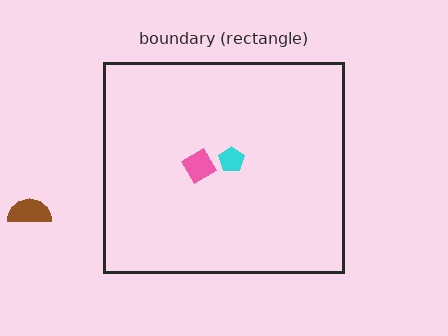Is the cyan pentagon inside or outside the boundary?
Inside.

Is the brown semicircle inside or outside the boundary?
Outside.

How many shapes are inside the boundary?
2 inside, 1 outside.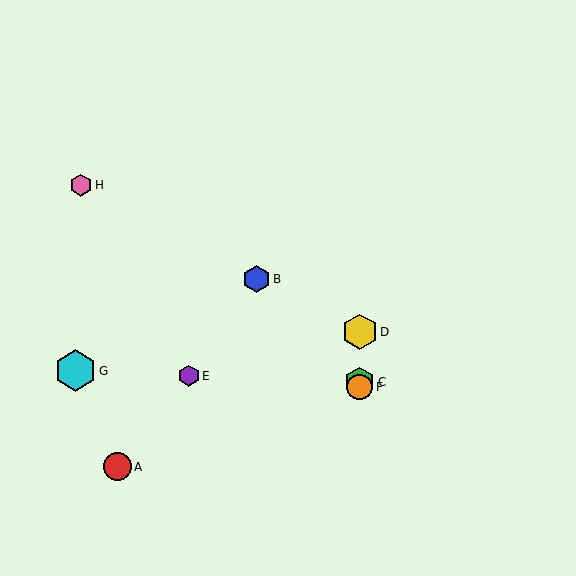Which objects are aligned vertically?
Objects C, D, F are aligned vertically.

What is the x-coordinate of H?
Object H is at x≈81.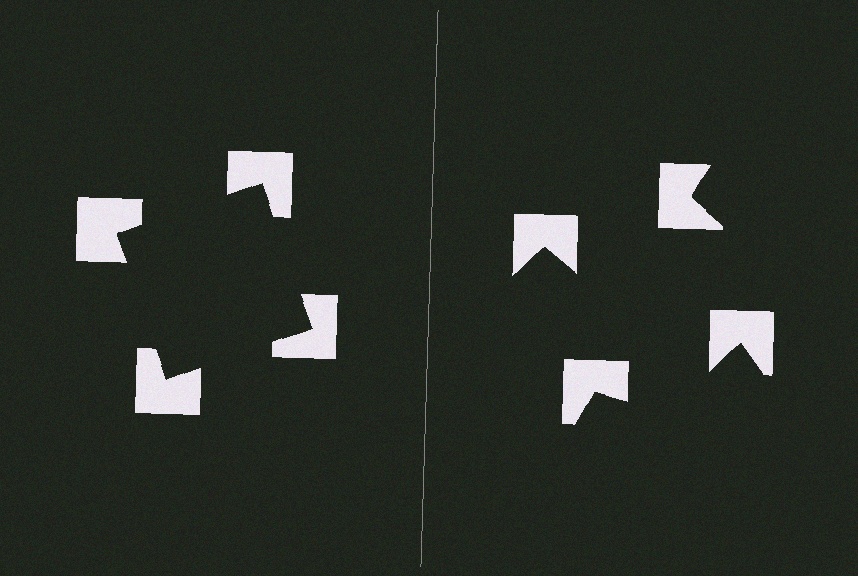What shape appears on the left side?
An illusory square.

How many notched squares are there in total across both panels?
8 — 4 on each side.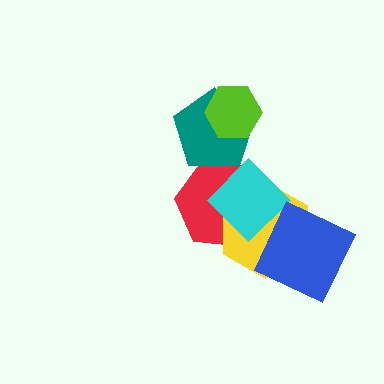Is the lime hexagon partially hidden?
No, no other shape covers it.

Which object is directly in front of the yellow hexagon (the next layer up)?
The cyan diamond is directly in front of the yellow hexagon.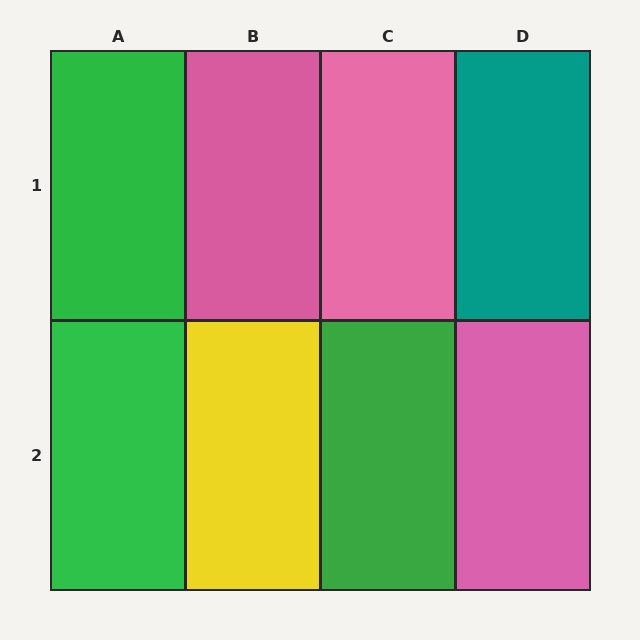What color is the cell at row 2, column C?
Green.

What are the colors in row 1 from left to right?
Green, pink, pink, teal.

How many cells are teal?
1 cell is teal.